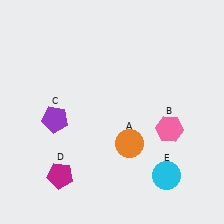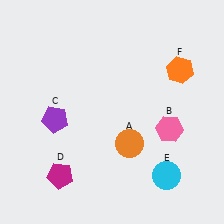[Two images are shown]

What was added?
An orange hexagon (F) was added in Image 2.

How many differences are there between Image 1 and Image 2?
There is 1 difference between the two images.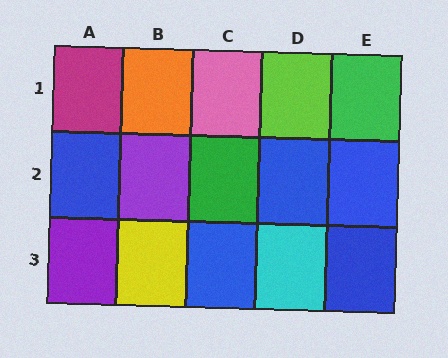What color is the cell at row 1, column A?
Magenta.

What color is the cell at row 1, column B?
Orange.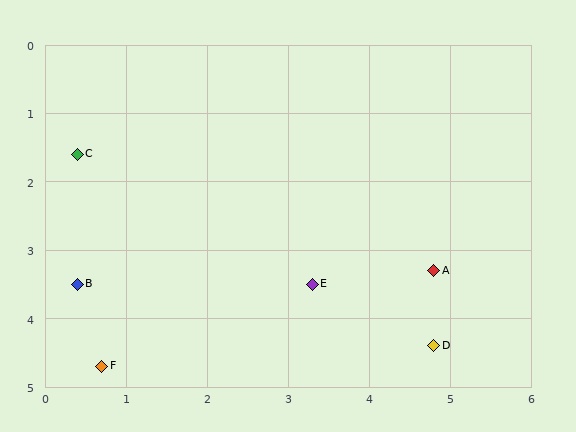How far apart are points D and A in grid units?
Points D and A are about 1.1 grid units apart.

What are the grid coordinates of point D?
Point D is at approximately (4.8, 4.4).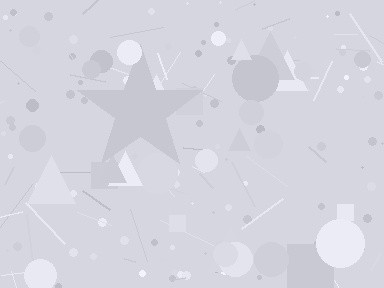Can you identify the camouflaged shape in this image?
The camouflaged shape is a star.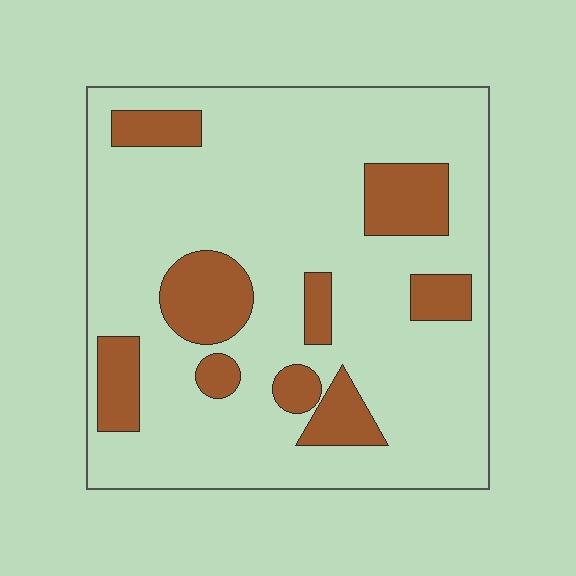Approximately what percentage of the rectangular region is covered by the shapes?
Approximately 20%.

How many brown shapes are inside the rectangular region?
9.